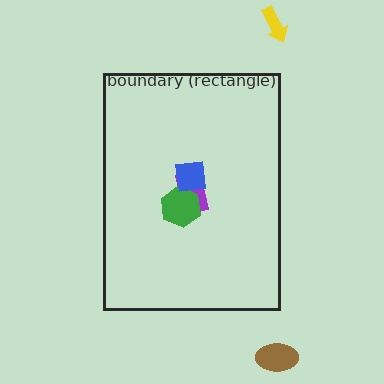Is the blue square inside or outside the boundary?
Inside.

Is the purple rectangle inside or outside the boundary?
Inside.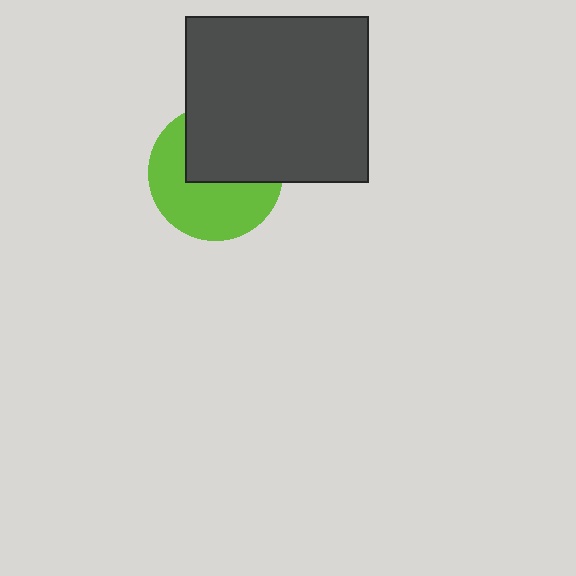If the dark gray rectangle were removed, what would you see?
You would see the complete lime circle.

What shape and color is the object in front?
The object in front is a dark gray rectangle.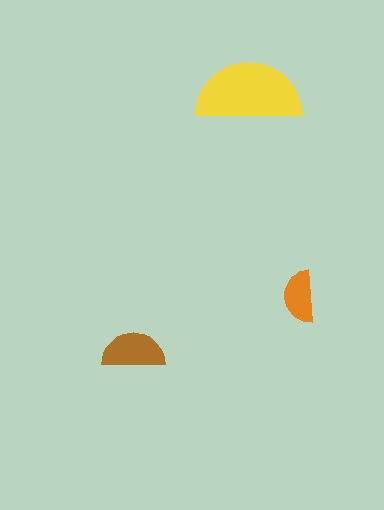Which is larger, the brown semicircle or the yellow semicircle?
The yellow one.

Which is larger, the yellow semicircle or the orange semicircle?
The yellow one.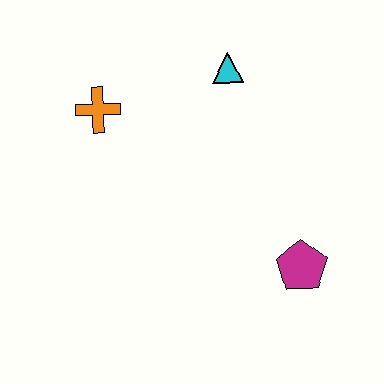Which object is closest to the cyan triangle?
The orange cross is closest to the cyan triangle.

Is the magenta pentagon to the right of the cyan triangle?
Yes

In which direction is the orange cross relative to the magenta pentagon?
The orange cross is to the left of the magenta pentagon.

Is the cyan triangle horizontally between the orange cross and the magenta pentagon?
Yes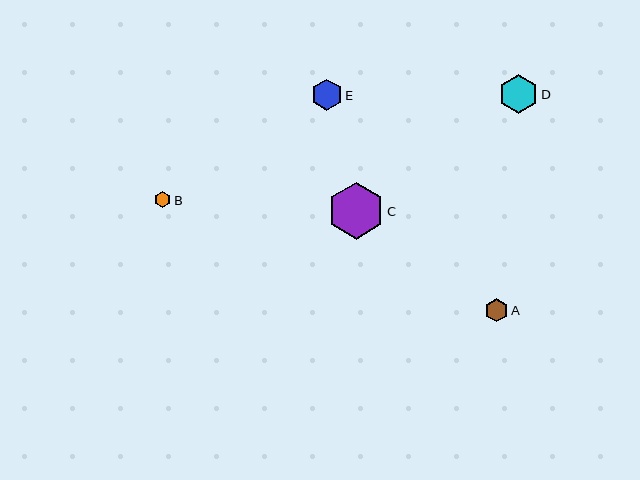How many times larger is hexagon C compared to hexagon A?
Hexagon C is approximately 2.4 times the size of hexagon A.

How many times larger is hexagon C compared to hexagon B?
Hexagon C is approximately 3.6 times the size of hexagon B.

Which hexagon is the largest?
Hexagon C is the largest with a size of approximately 56 pixels.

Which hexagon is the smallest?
Hexagon B is the smallest with a size of approximately 16 pixels.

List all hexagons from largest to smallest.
From largest to smallest: C, D, E, A, B.